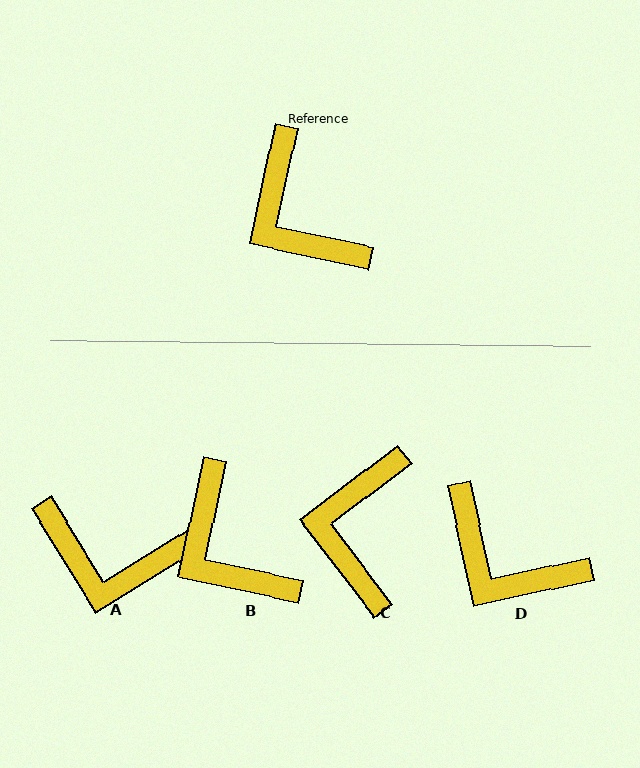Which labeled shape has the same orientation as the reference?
B.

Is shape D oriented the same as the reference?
No, it is off by about 24 degrees.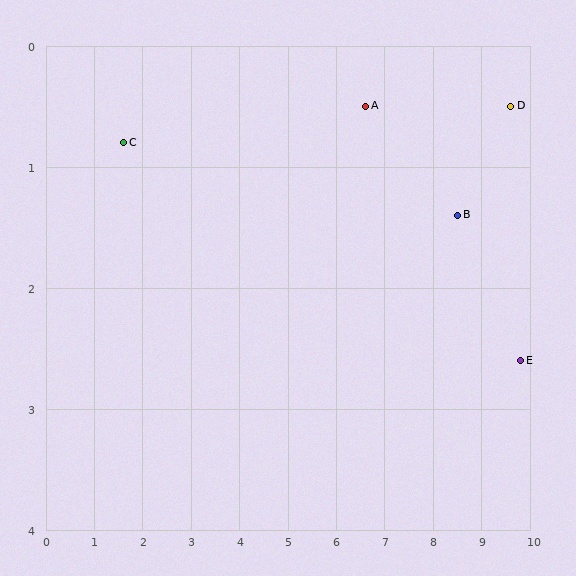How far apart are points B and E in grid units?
Points B and E are about 1.8 grid units apart.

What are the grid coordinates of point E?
Point E is at approximately (9.8, 2.6).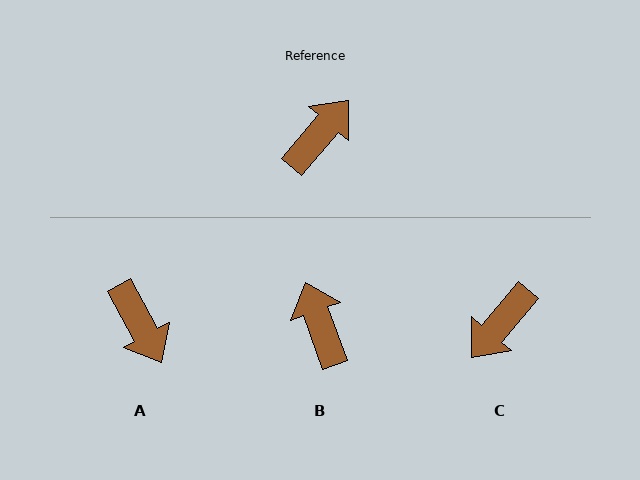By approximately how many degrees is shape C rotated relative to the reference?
Approximately 179 degrees clockwise.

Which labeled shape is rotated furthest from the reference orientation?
C, about 179 degrees away.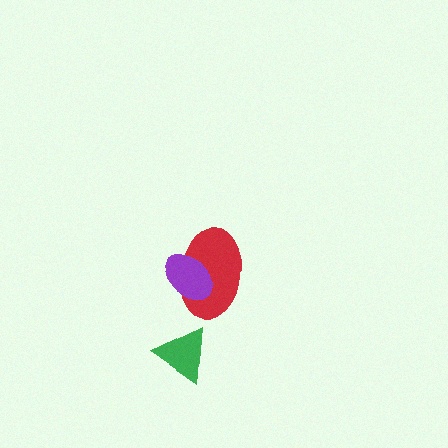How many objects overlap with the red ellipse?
1 object overlaps with the red ellipse.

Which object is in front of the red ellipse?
The purple ellipse is in front of the red ellipse.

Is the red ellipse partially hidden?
Yes, it is partially covered by another shape.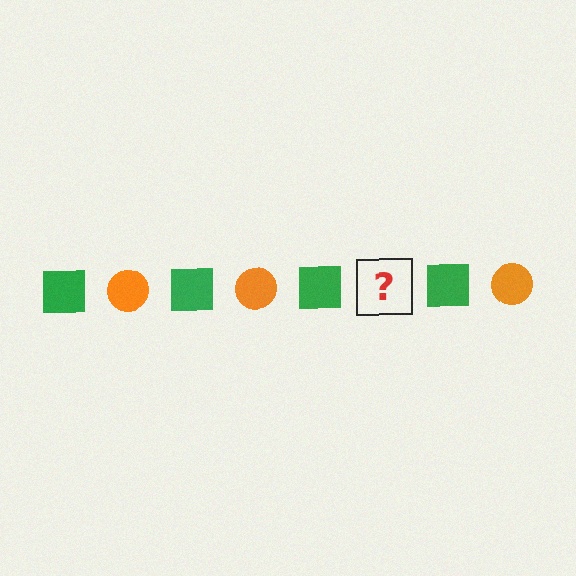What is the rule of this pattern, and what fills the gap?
The rule is that the pattern alternates between green square and orange circle. The gap should be filled with an orange circle.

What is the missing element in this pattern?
The missing element is an orange circle.